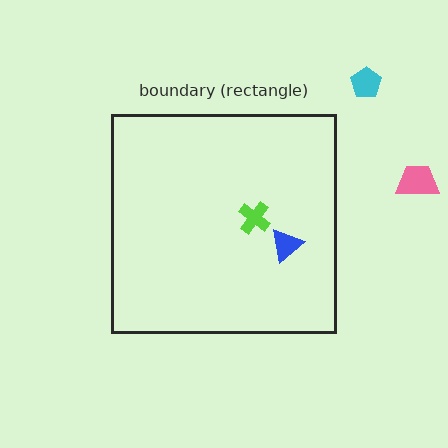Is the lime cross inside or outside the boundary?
Inside.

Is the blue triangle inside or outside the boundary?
Inside.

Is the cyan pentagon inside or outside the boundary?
Outside.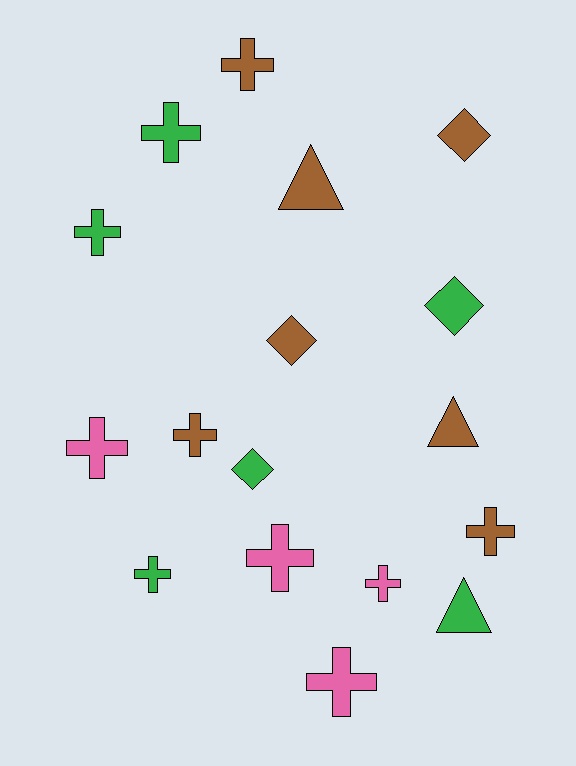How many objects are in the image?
There are 17 objects.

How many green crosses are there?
There are 3 green crosses.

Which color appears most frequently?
Brown, with 7 objects.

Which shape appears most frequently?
Cross, with 10 objects.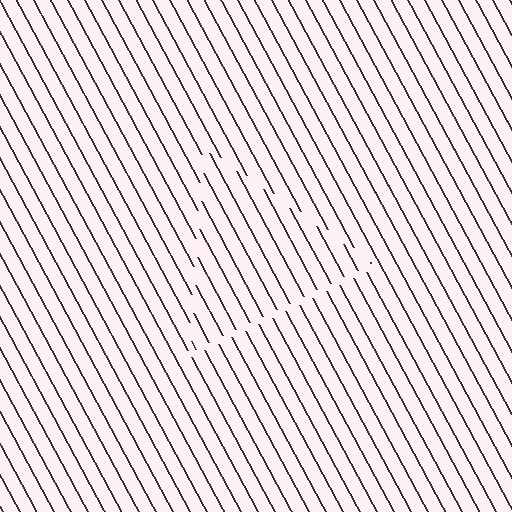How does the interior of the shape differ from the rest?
The interior of the shape contains the same grating, shifted by half a period — the contour is defined by the phase discontinuity where line-ends from the inner and outer gratings abut.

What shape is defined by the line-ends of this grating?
An illusory triangle. The interior of the shape contains the same grating, shifted by half a period — the contour is defined by the phase discontinuity where line-ends from the inner and outer gratings abut.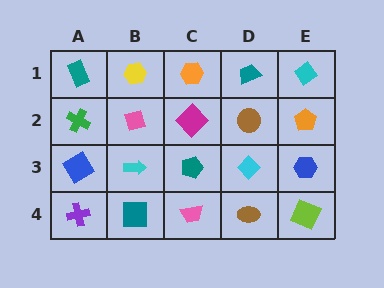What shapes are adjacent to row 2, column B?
A yellow hexagon (row 1, column B), a cyan arrow (row 3, column B), a green cross (row 2, column A), a magenta diamond (row 2, column C).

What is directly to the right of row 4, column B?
A pink trapezoid.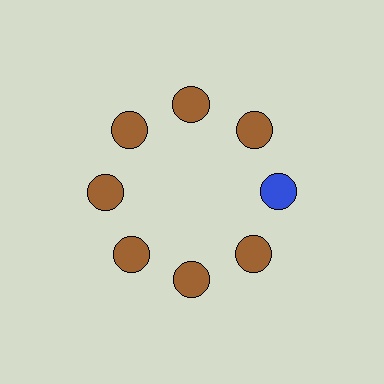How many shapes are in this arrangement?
There are 8 shapes arranged in a ring pattern.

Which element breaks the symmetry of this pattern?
The blue circle at roughly the 3 o'clock position breaks the symmetry. All other shapes are brown circles.